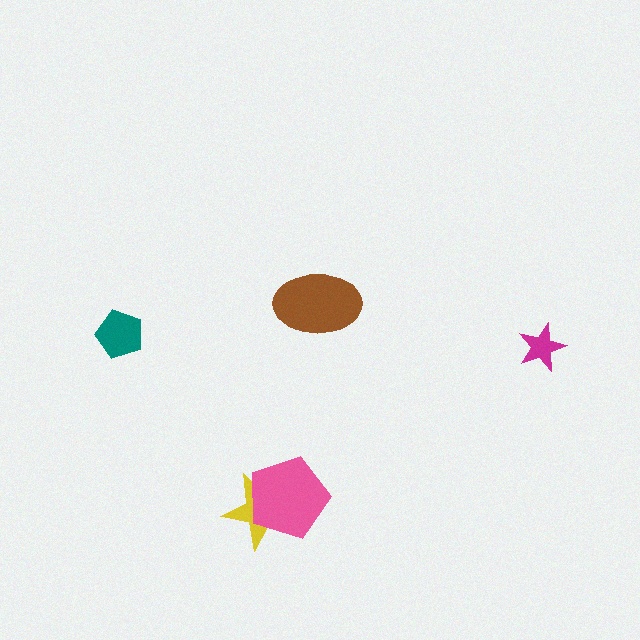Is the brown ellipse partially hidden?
No, no other shape covers it.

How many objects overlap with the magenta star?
0 objects overlap with the magenta star.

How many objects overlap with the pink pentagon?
1 object overlaps with the pink pentagon.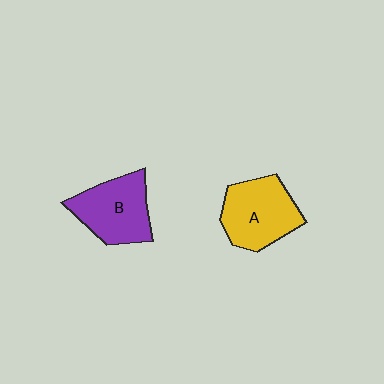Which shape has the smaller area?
Shape B (purple).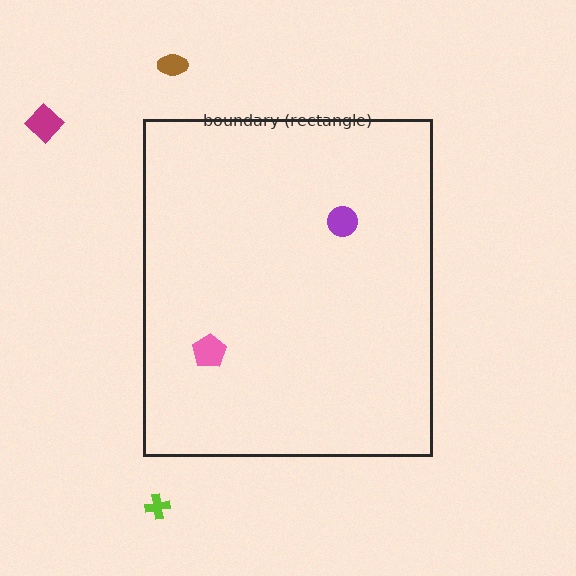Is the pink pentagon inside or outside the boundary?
Inside.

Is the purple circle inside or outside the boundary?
Inside.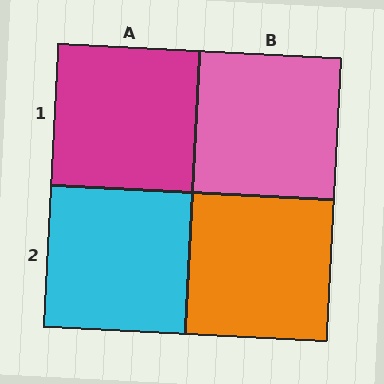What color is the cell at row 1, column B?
Pink.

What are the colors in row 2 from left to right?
Cyan, orange.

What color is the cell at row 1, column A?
Magenta.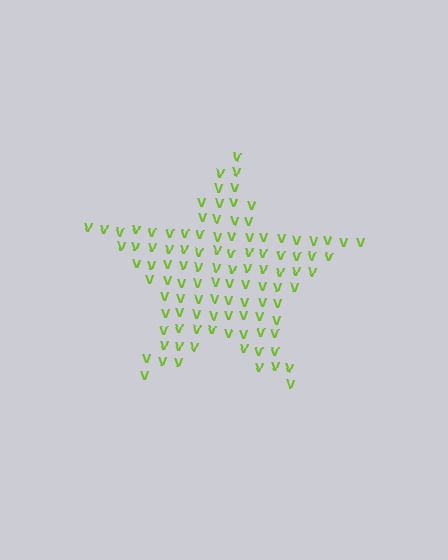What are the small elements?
The small elements are letter V's.